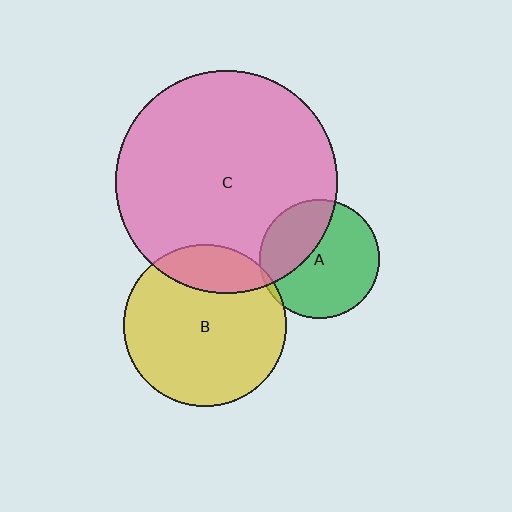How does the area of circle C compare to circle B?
Approximately 1.9 times.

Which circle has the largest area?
Circle C (pink).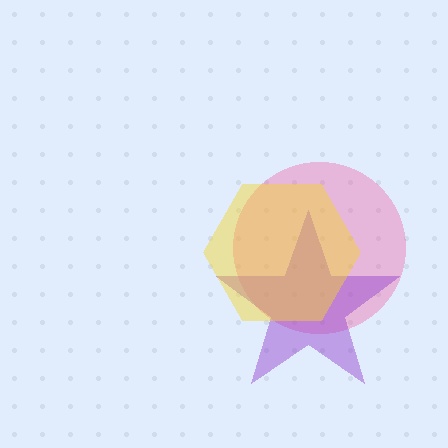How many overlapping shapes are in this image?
There are 3 overlapping shapes in the image.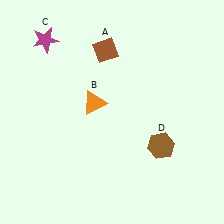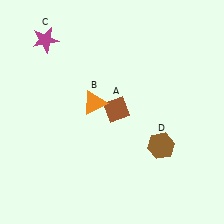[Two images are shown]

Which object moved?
The brown diamond (A) moved down.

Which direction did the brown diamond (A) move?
The brown diamond (A) moved down.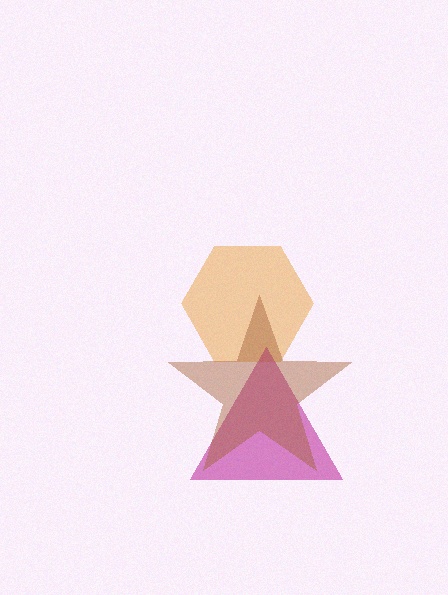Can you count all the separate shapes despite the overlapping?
Yes, there are 3 separate shapes.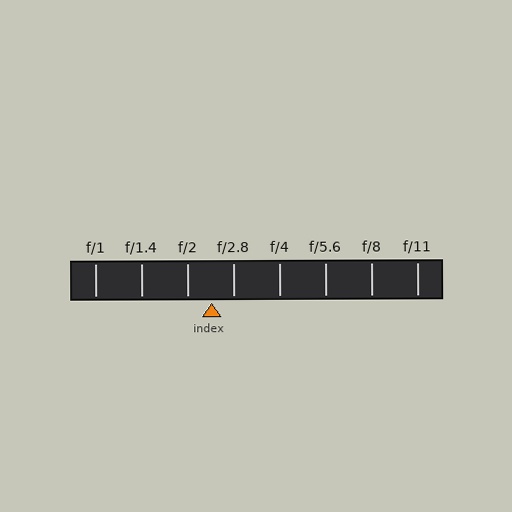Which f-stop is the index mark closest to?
The index mark is closest to f/2.8.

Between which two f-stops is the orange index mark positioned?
The index mark is between f/2 and f/2.8.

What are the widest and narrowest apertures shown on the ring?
The widest aperture shown is f/1 and the narrowest is f/11.